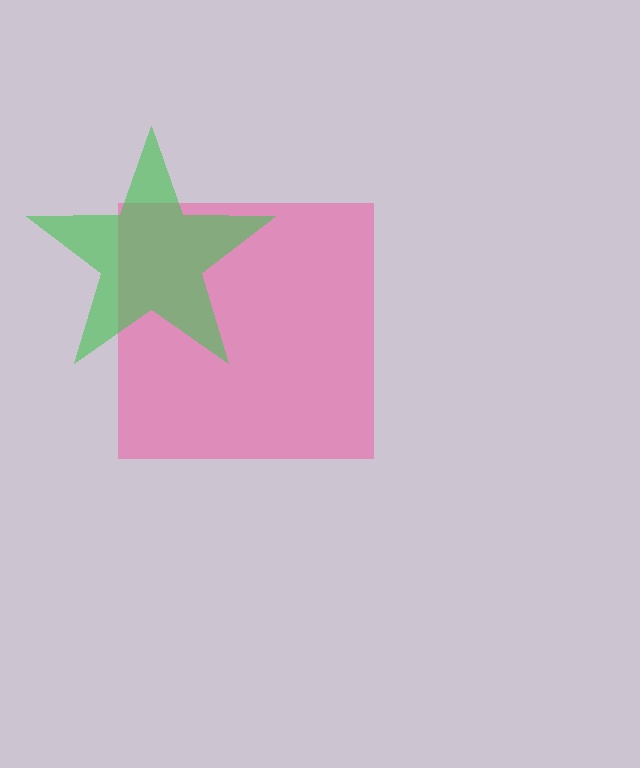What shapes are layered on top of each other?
The layered shapes are: a pink square, a green star.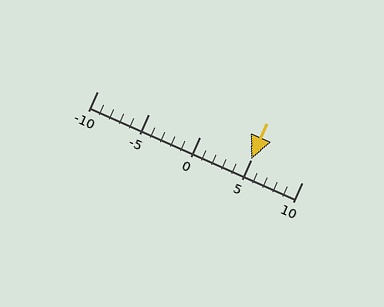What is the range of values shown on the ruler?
The ruler shows values from -10 to 10.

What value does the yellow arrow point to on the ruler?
The yellow arrow points to approximately 5.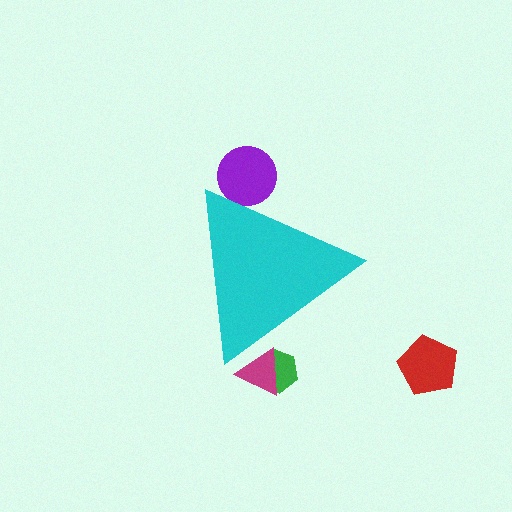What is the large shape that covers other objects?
A cyan triangle.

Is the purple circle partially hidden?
Yes, the purple circle is partially hidden behind the cyan triangle.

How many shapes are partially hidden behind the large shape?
3 shapes are partially hidden.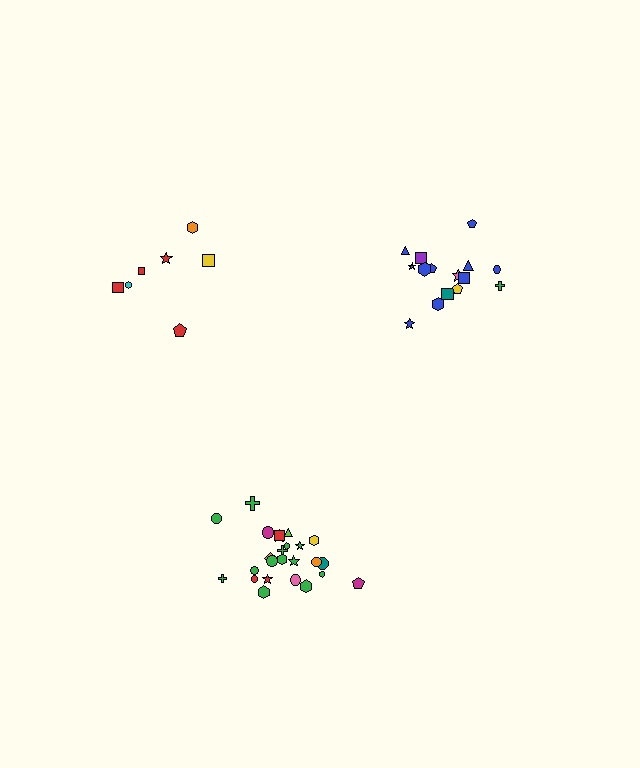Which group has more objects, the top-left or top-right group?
The top-right group.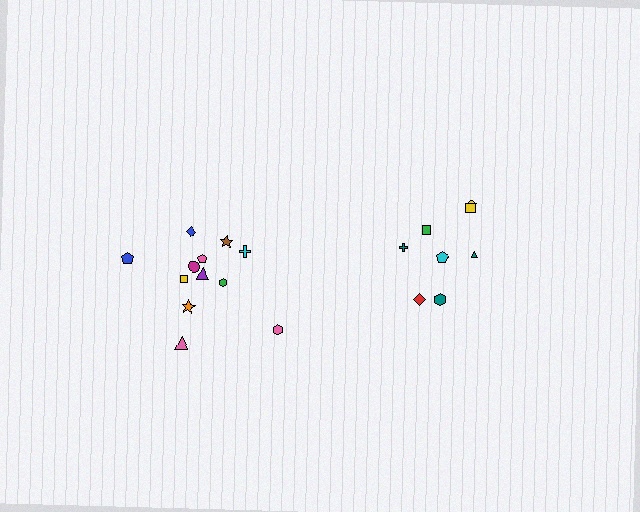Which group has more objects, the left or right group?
The left group.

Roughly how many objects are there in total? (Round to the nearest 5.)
Roughly 20 objects in total.